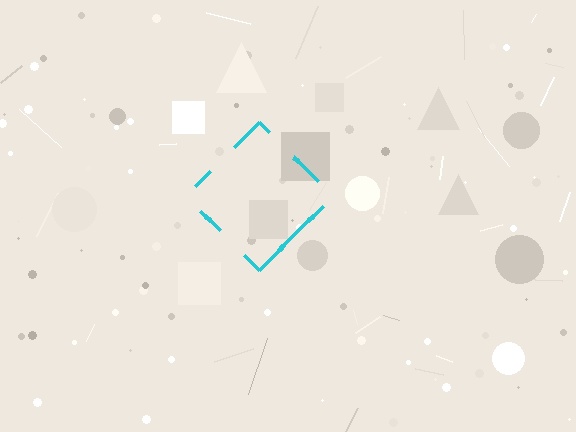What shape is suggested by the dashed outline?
The dashed outline suggests a diamond.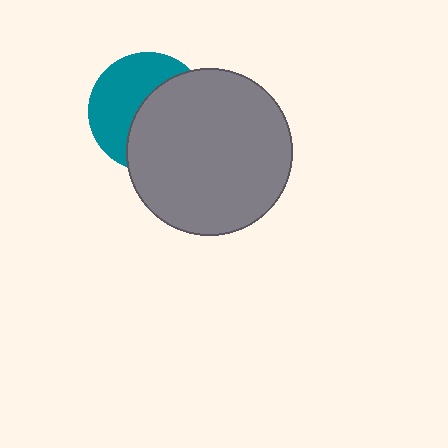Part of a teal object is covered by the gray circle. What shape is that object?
It is a circle.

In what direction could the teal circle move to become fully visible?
The teal circle could move left. That would shift it out from behind the gray circle entirely.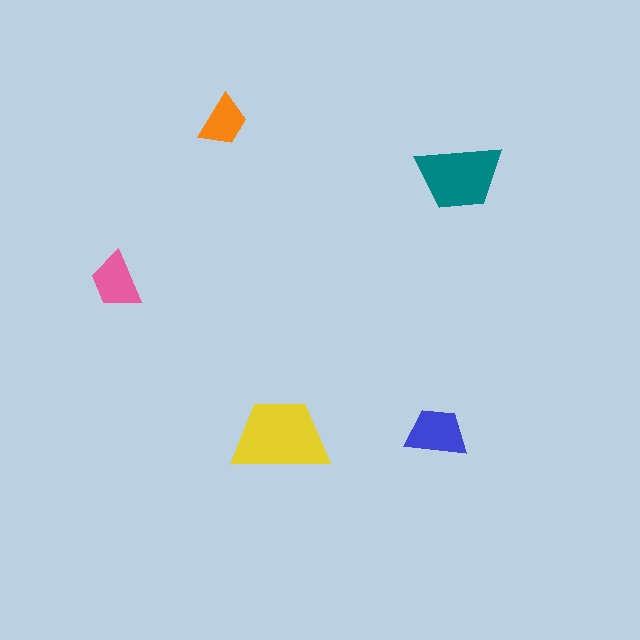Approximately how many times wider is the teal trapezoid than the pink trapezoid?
About 1.5 times wider.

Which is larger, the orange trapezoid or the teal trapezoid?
The teal one.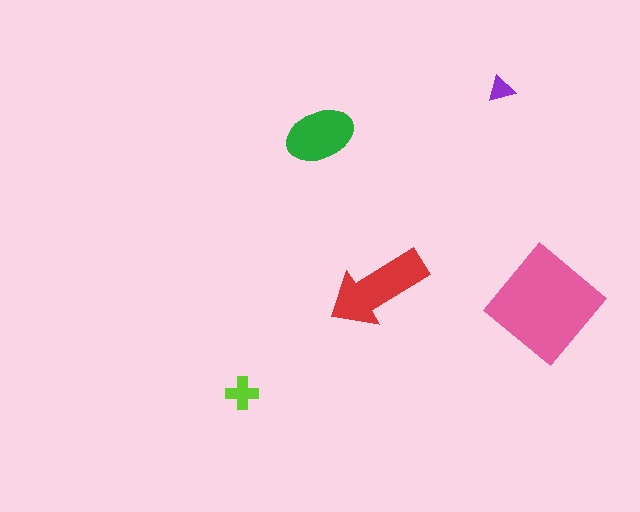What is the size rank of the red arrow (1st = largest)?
2nd.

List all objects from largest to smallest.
The pink diamond, the red arrow, the green ellipse, the lime cross, the purple triangle.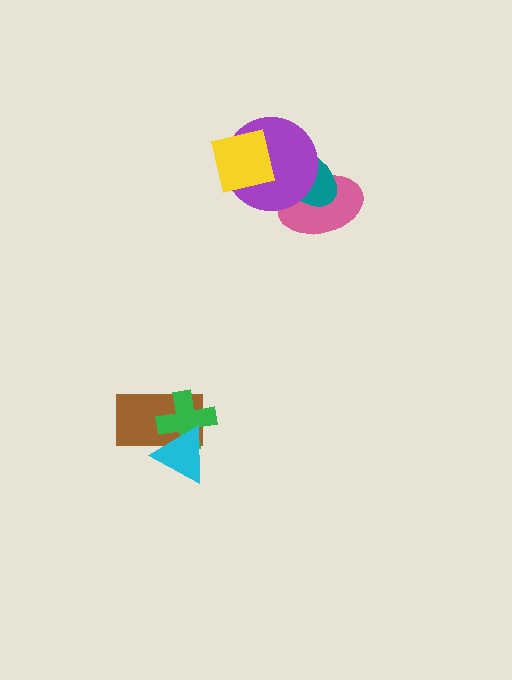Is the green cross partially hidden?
Yes, it is partially covered by another shape.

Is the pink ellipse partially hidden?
Yes, it is partially covered by another shape.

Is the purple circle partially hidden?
Yes, it is partially covered by another shape.